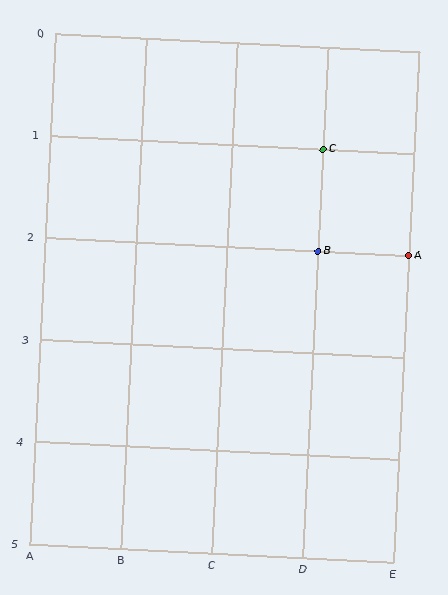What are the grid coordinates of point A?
Point A is at grid coordinates (E, 2).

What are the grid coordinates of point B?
Point B is at grid coordinates (D, 2).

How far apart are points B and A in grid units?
Points B and A are 1 column apart.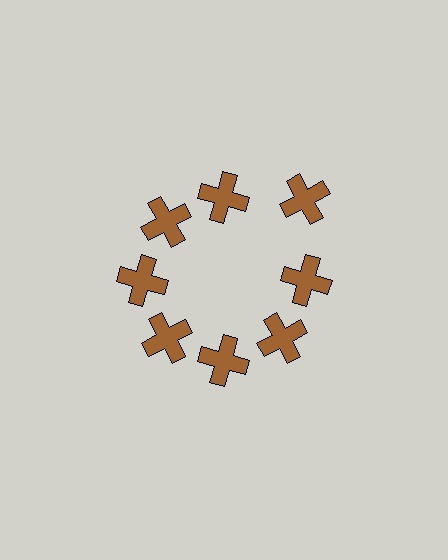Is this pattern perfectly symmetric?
No. The 8 brown crosses are arranged in a ring, but one element near the 2 o'clock position is pushed outward from the center, breaking the 8-fold rotational symmetry.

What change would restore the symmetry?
The symmetry would be restored by moving it inward, back onto the ring so that all 8 crosses sit at equal angles and equal distance from the center.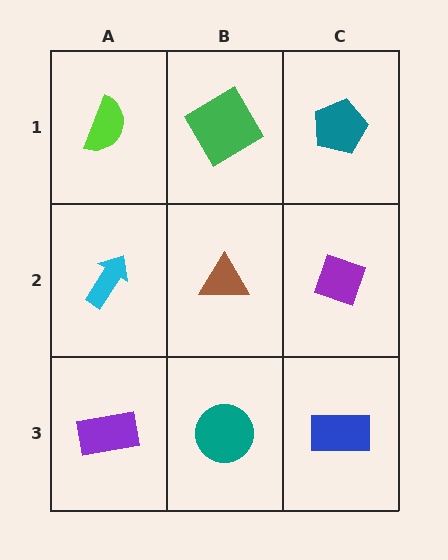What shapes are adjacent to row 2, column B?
A green diamond (row 1, column B), a teal circle (row 3, column B), a cyan arrow (row 2, column A), a purple diamond (row 2, column C).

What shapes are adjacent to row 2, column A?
A lime semicircle (row 1, column A), a purple rectangle (row 3, column A), a brown triangle (row 2, column B).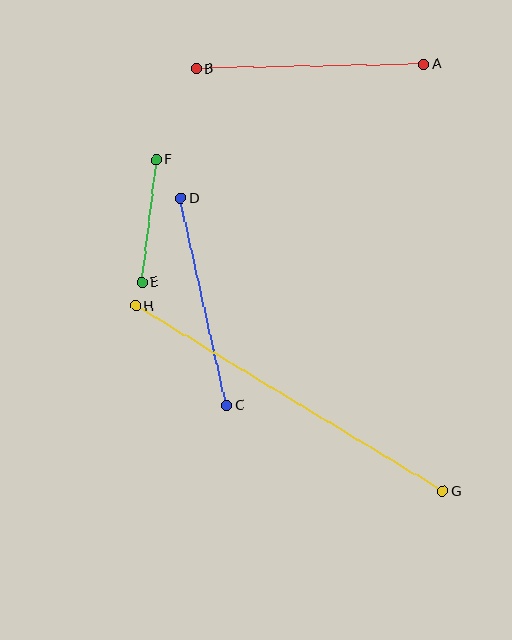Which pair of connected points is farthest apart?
Points G and H are farthest apart.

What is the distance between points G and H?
The distance is approximately 359 pixels.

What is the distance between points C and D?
The distance is approximately 212 pixels.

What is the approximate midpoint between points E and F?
The midpoint is at approximately (149, 221) pixels.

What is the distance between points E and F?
The distance is approximately 123 pixels.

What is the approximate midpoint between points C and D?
The midpoint is at approximately (204, 302) pixels.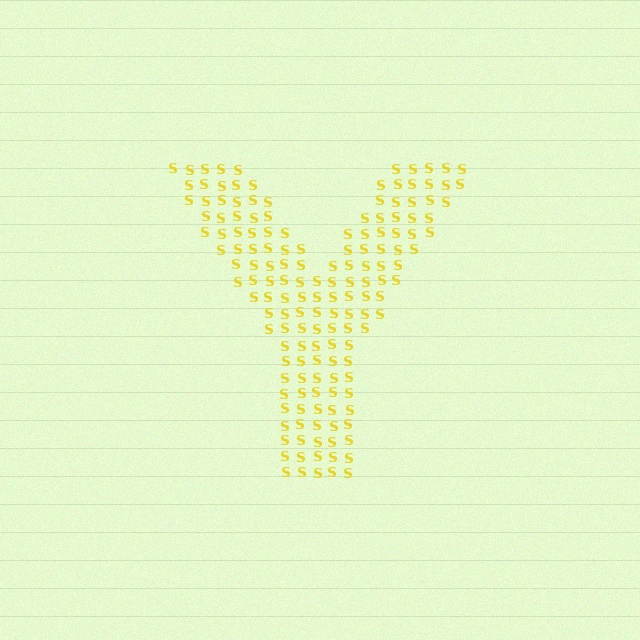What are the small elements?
The small elements are letter S's.